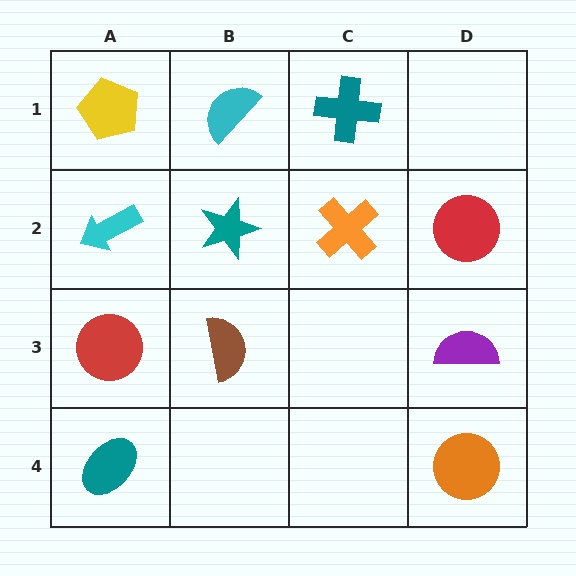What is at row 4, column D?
An orange circle.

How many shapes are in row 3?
3 shapes.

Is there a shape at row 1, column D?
No, that cell is empty.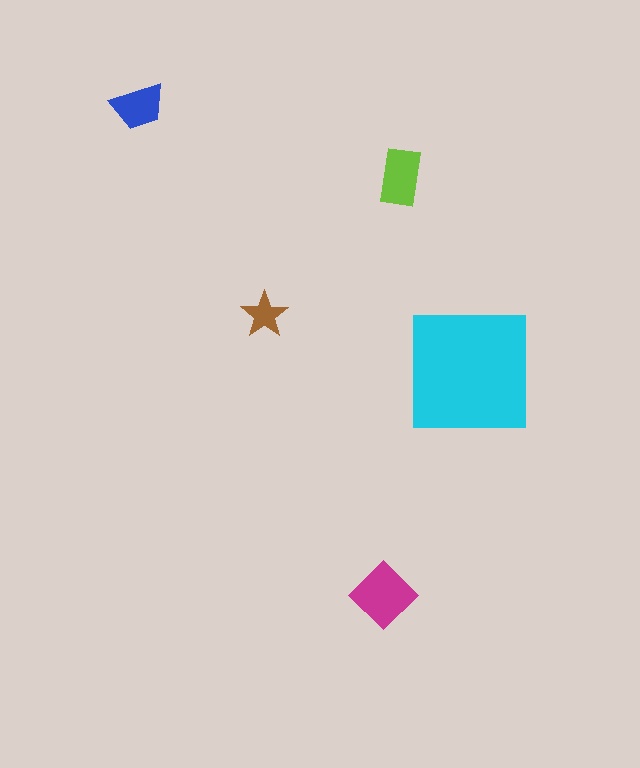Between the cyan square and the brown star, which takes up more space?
The cyan square.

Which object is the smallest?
The brown star.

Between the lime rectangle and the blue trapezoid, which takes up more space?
The lime rectangle.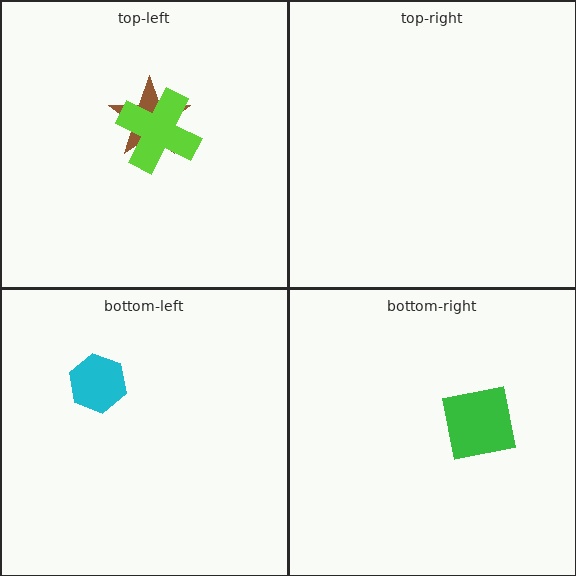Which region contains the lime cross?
The top-left region.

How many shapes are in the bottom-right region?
1.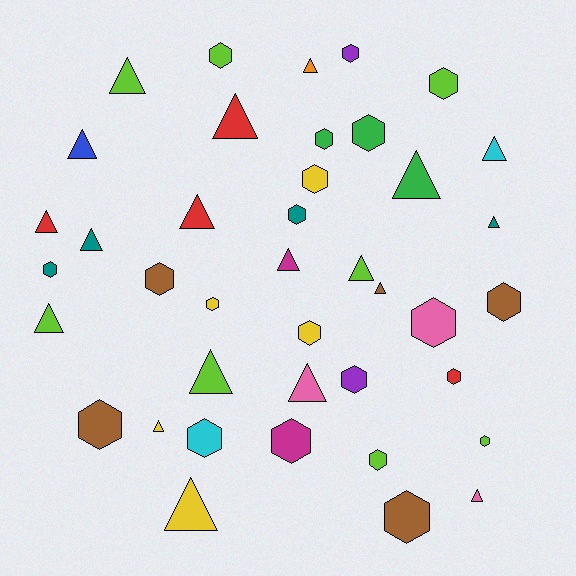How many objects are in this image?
There are 40 objects.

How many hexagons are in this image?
There are 21 hexagons.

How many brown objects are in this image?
There are 5 brown objects.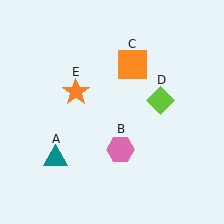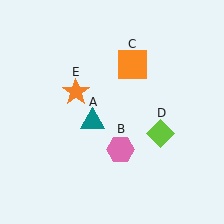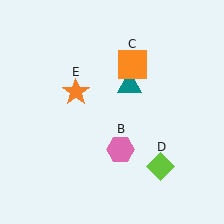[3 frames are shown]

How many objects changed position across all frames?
2 objects changed position: teal triangle (object A), lime diamond (object D).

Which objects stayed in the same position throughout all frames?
Pink hexagon (object B) and orange square (object C) and orange star (object E) remained stationary.